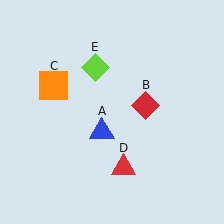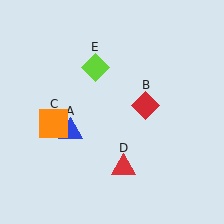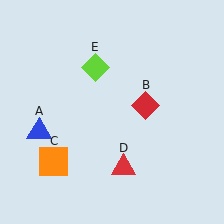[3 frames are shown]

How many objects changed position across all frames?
2 objects changed position: blue triangle (object A), orange square (object C).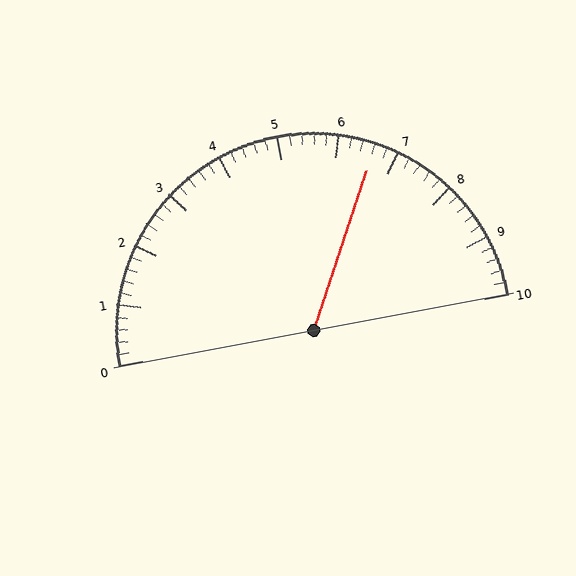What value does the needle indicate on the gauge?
The needle indicates approximately 6.6.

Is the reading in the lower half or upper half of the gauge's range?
The reading is in the upper half of the range (0 to 10).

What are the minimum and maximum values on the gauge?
The gauge ranges from 0 to 10.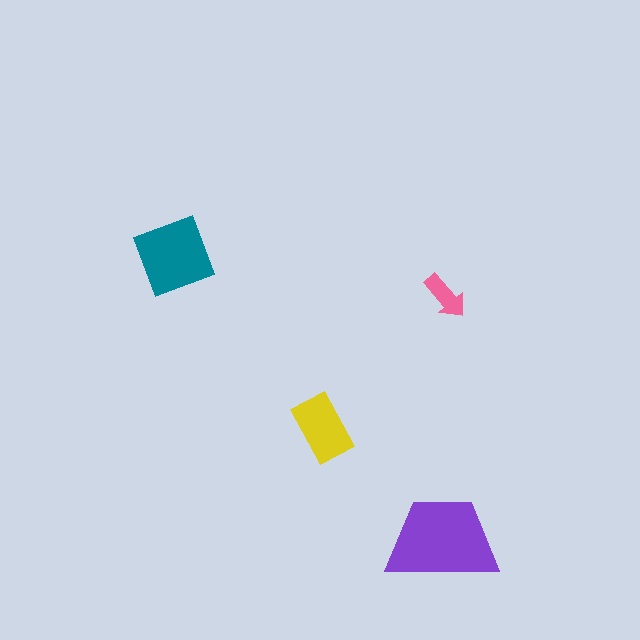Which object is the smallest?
The pink arrow.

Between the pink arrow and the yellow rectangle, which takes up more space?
The yellow rectangle.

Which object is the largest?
The purple trapezoid.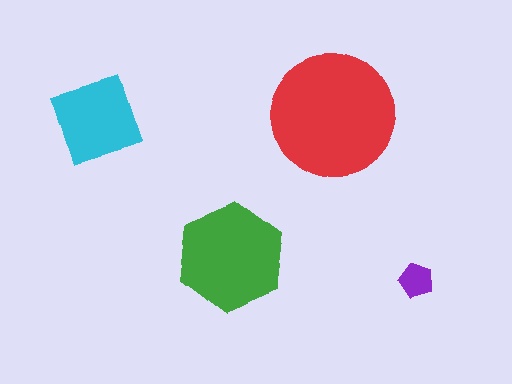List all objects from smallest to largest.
The purple pentagon, the cyan square, the green hexagon, the red circle.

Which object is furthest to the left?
The cyan square is leftmost.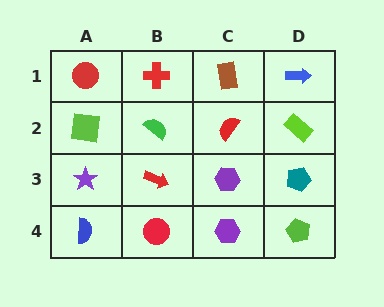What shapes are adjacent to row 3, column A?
A lime square (row 2, column A), a blue semicircle (row 4, column A), a red arrow (row 3, column B).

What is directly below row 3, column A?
A blue semicircle.